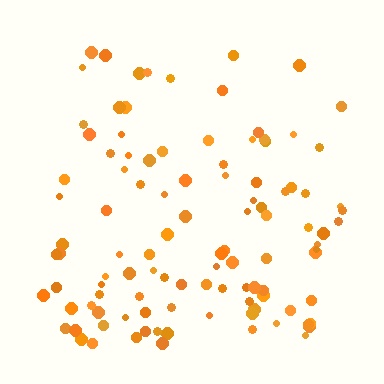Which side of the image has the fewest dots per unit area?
The top.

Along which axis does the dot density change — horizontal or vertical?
Vertical.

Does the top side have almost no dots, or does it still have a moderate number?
Still a moderate number, just noticeably fewer than the bottom.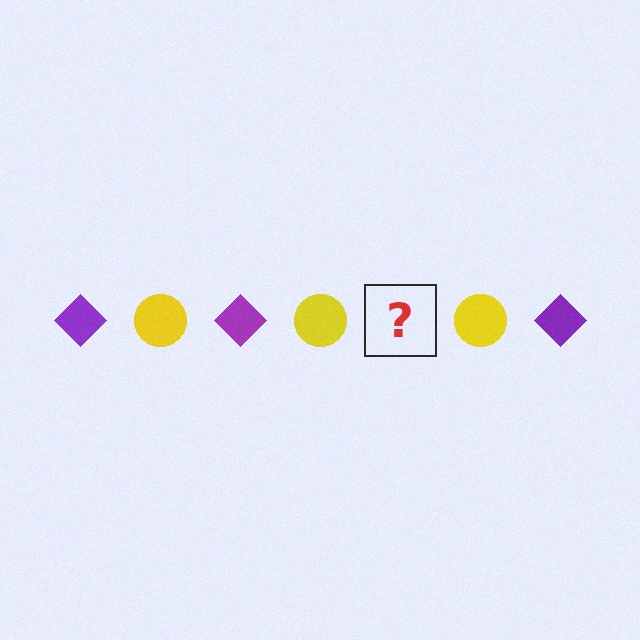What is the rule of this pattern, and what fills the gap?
The rule is that the pattern alternates between purple diamond and yellow circle. The gap should be filled with a purple diamond.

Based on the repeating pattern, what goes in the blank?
The blank should be a purple diamond.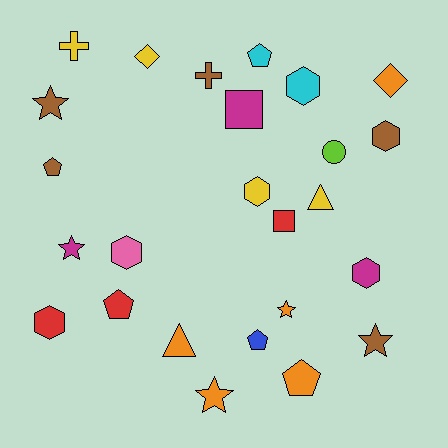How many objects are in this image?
There are 25 objects.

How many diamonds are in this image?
There are 2 diamonds.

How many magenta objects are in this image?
There are 3 magenta objects.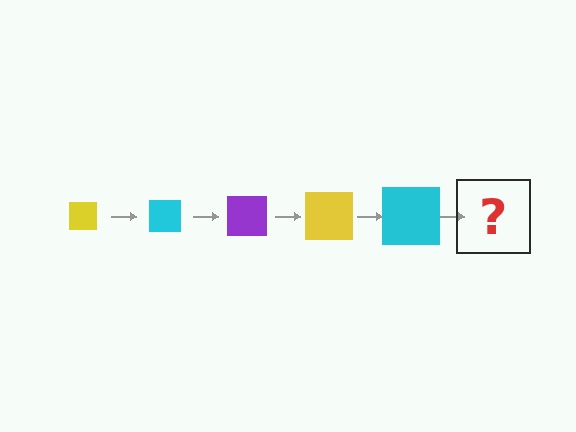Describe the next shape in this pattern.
It should be a purple square, larger than the previous one.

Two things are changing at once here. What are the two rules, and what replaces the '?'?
The two rules are that the square grows larger each step and the color cycles through yellow, cyan, and purple. The '?' should be a purple square, larger than the previous one.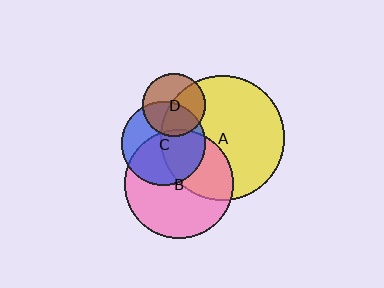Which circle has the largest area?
Circle A (yellow).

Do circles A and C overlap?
Yes.